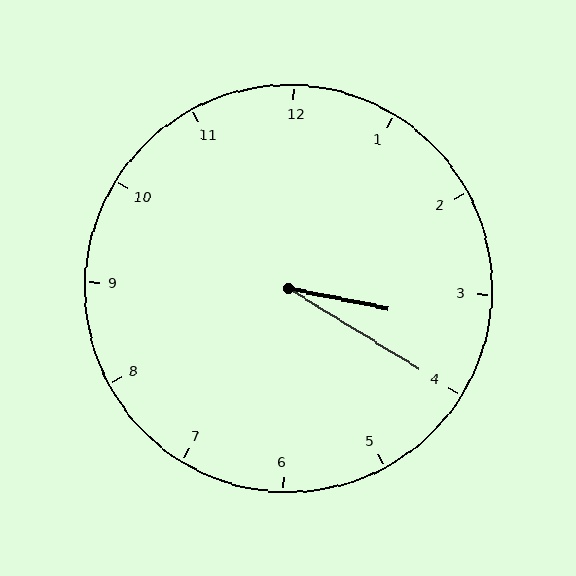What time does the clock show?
3:20.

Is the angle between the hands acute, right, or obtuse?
It is acute.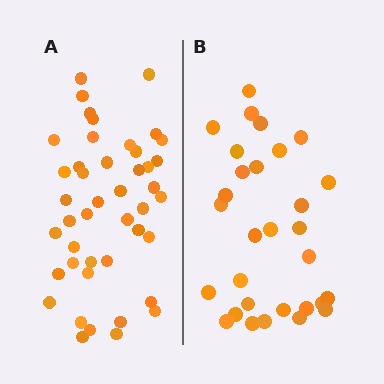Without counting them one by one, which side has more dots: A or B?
Region A (the left region) has more dots.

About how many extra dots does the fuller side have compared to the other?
Region A has approximately 15 more dots than region B.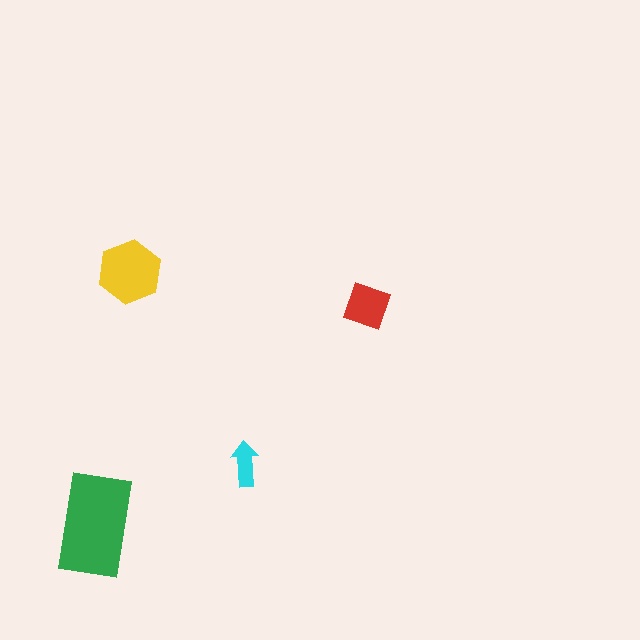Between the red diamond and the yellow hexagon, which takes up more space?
The yellow hexagon.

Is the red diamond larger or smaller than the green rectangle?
Smaller.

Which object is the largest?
The green rectangle.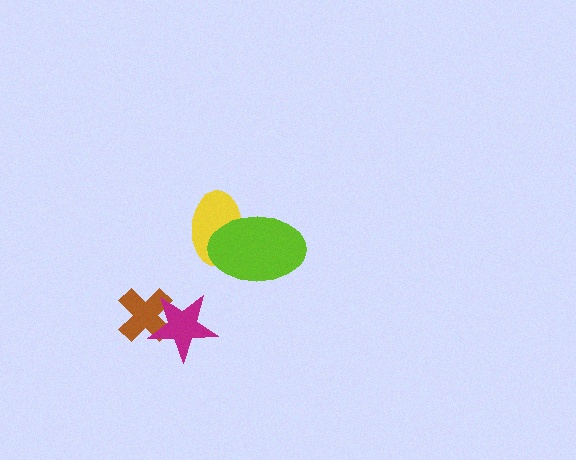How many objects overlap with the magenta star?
1 object overlaps with the magenta star.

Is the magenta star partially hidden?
No, no other shape covers it.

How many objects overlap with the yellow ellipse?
1 object overlaps with the yellow ellipse.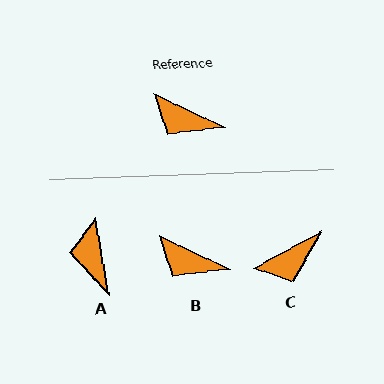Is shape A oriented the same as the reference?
No, it is off by about 54 degrees.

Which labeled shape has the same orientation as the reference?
B.